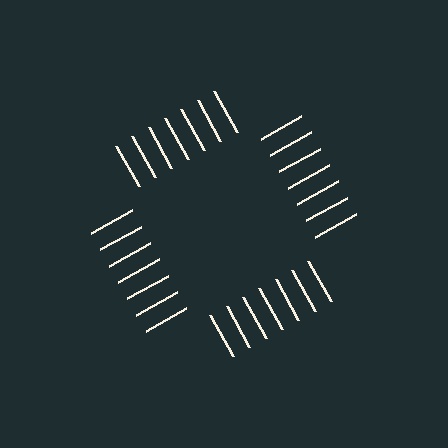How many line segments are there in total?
28 — 7 along each of the 4 edges.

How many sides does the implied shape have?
4 sides — the line-ends trace a square.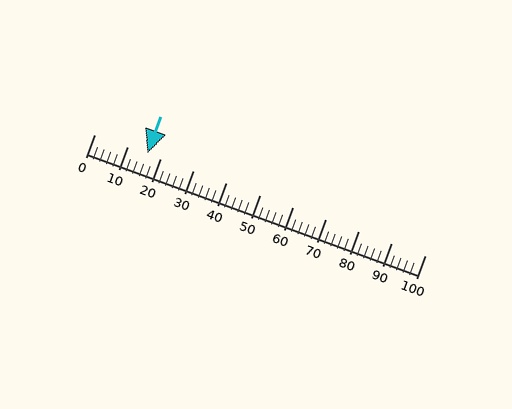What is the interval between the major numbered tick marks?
The major tick marks are spaced 10 units apart.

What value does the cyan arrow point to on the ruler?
The cyan arrow points to approximately 16.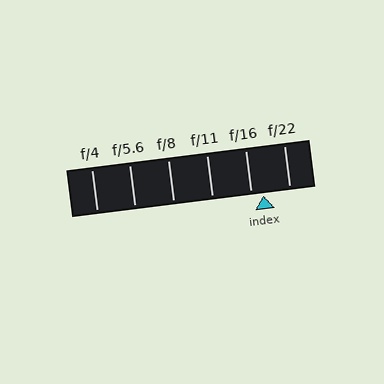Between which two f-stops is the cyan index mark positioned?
The index mark is between f/16 and f/22.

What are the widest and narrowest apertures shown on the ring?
The widest aperture shown is f/4 and the narrowest is f/22.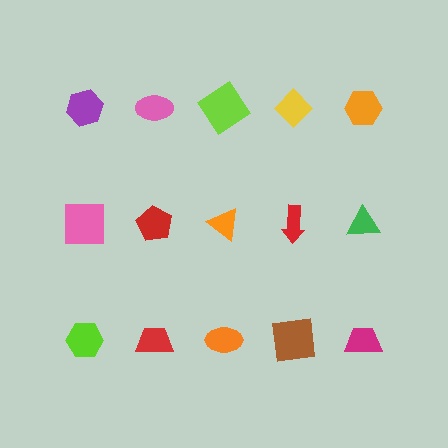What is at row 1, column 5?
An orange hexagon.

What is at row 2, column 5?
A green triangle.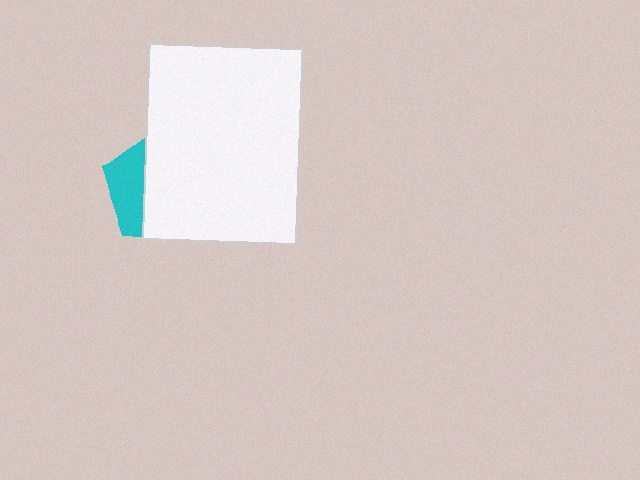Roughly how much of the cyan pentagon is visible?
A small part of it is visible (roughly 31%).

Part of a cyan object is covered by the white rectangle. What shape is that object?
It is a pentagon.